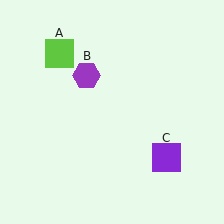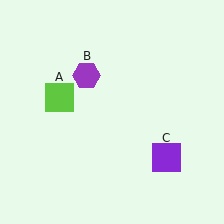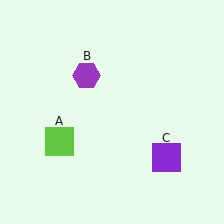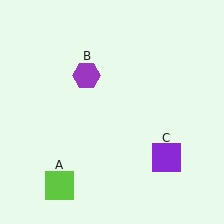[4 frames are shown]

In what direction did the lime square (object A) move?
The lime square (object A) moved down.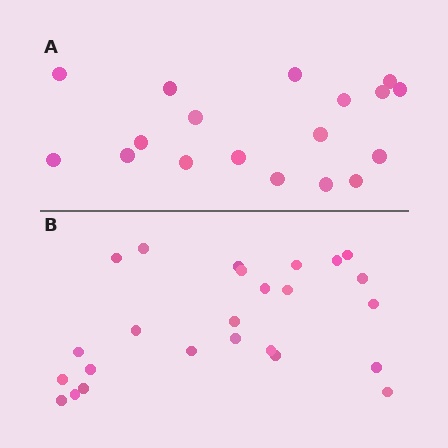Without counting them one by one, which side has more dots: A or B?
Region B (the bottom region) has more dots.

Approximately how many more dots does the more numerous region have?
Region B has roughly 8 or so more dots than region A.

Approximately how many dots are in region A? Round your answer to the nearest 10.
About 20 dots. (The exact count is 18, which rounds to 20.)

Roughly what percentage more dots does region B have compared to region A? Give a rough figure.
About 40% more.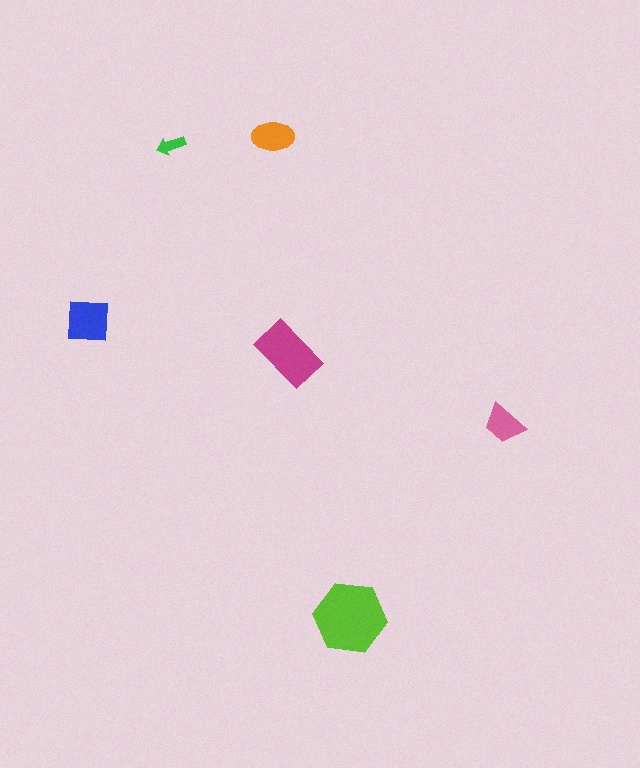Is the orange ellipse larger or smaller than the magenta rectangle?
Smaller.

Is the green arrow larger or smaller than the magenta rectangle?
Smaller.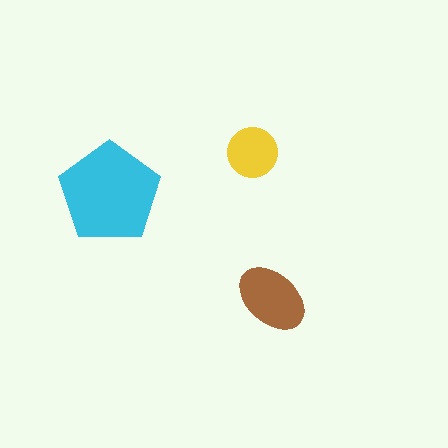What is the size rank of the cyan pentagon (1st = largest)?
1st.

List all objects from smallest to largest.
The yellow circle, the brown ellipse, the cyan pentagon.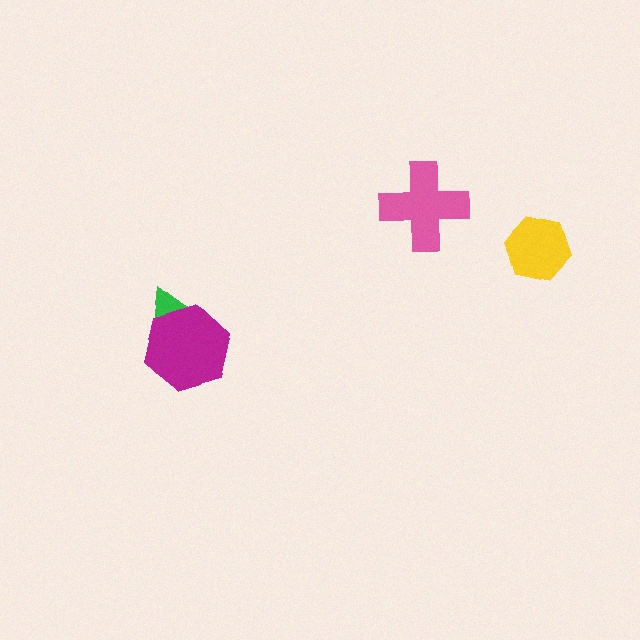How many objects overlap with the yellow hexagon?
0 objects overlap with the yellow hexagon.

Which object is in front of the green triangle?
The magenta hexagon is in front of the green triangle.